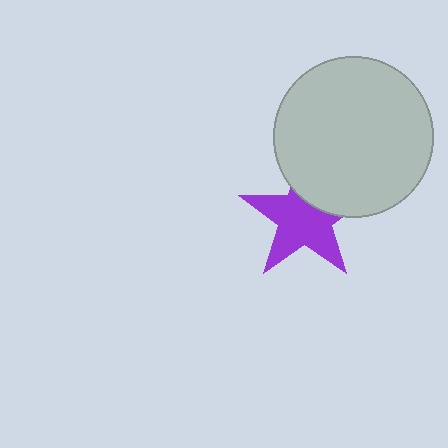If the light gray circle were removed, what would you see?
You would see the complete purple star.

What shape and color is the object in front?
The object in front is a light gray circle.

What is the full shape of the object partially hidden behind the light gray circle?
The partially hidden object is a purple star.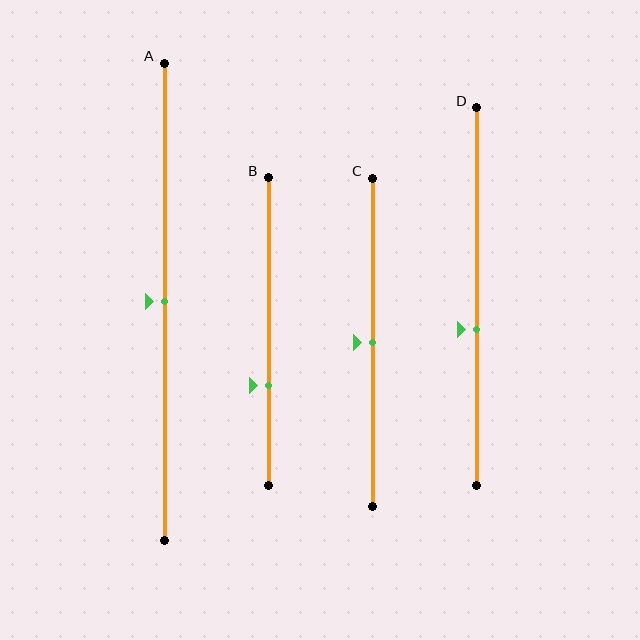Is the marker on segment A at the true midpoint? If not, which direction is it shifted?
Yes, the marker on segment A is at the true midpoint.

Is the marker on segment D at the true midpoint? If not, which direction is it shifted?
No, the marker on segment D is shifted downward by about 9% of the segment length.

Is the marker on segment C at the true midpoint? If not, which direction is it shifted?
Yes, the marker on segment C is at the true midpoint.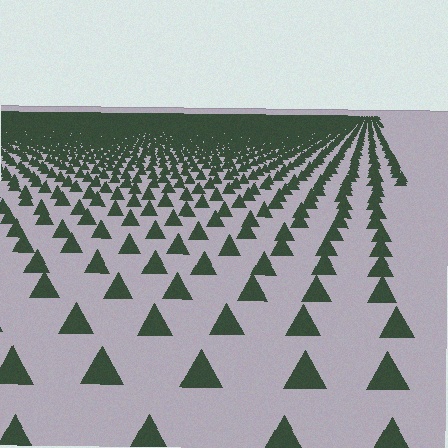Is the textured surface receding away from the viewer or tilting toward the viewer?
The surface is receding away from the viewer. Texture elements get smaller and denser toward the top.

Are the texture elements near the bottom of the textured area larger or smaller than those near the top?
Larger. Near the bottom, elements are closer to the viewer and appear at a bigger on-screen size.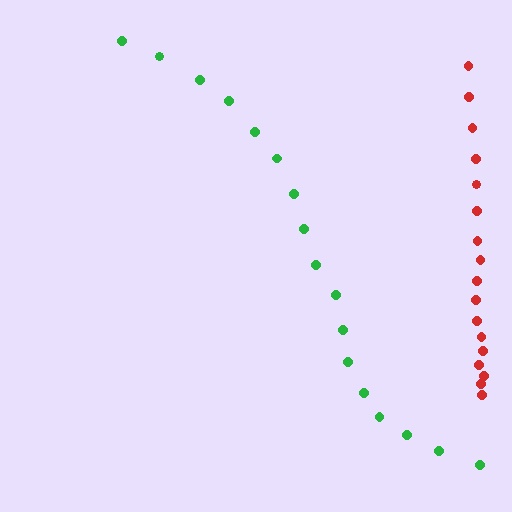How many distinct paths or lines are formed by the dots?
There are 2 distinct paths.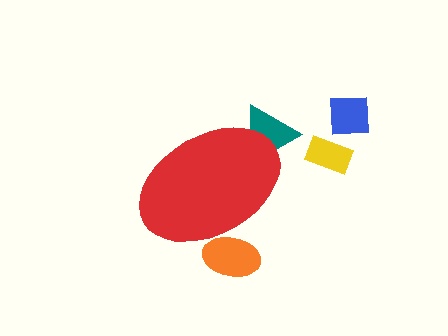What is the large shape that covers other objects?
A red ellipse.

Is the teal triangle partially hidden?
Yes, the teal triangle is partially hidden behind the red ellipse.